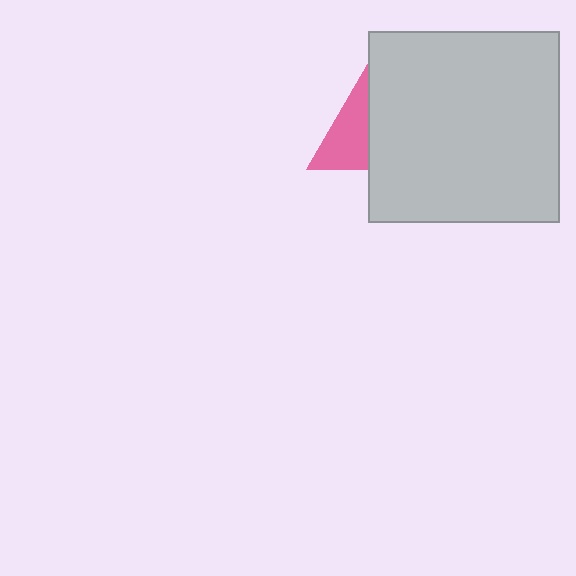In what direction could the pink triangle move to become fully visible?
The pink triangle could move left. That would shift it out from behind the light gray square entirely.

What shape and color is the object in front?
The object in front is a light gray square.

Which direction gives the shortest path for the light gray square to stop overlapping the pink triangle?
Moving right gives the shortest separation.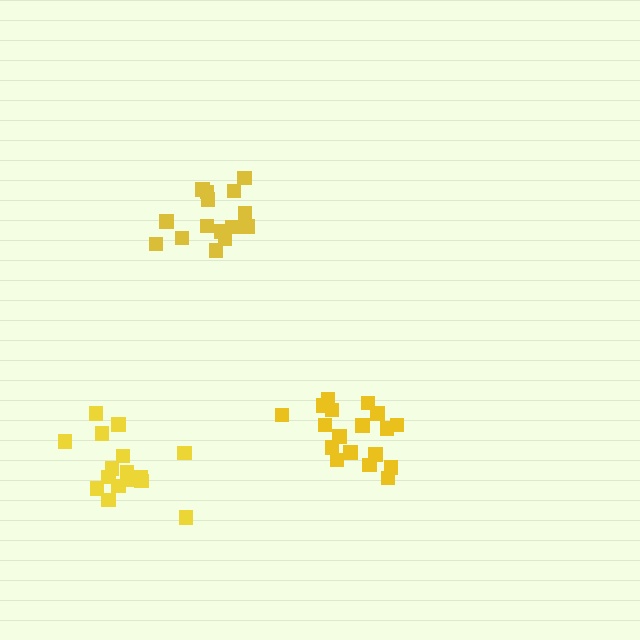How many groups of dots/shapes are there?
There are 3 groups.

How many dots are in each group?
Group 1: 18 dots, Group 2: 15 dots, Group 3: 16 dots (49 total).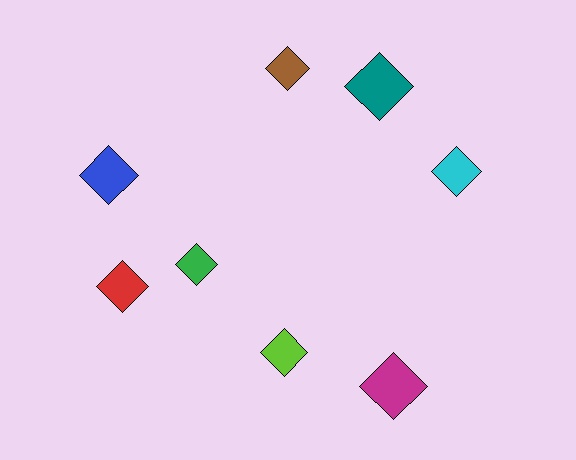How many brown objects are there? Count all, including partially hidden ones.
There is 1 brown object.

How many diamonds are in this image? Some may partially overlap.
There are 8 diamonds.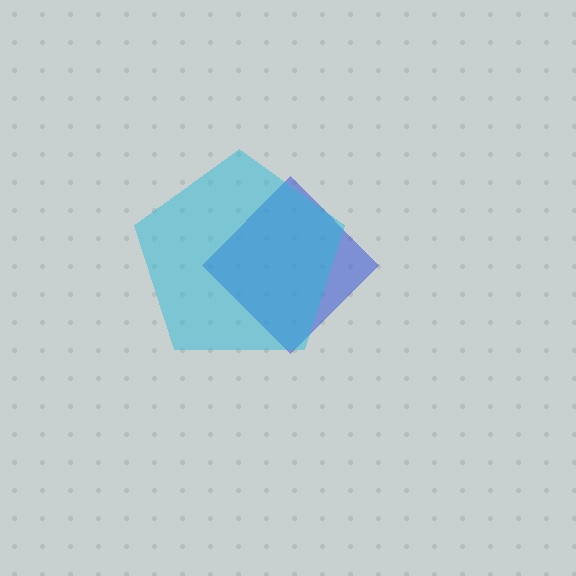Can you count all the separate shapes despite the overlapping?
Yes, there are 2 separate shapes.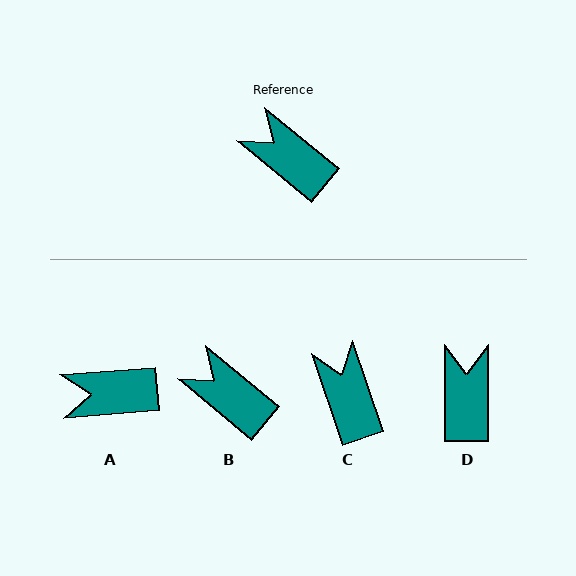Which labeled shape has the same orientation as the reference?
B.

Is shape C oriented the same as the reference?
No, it is off by about 32 degrees.